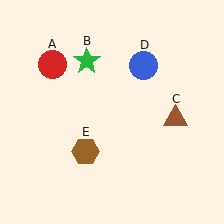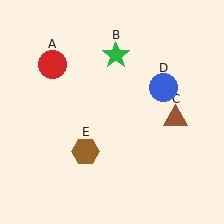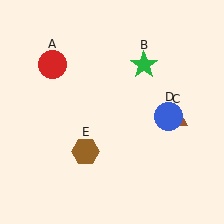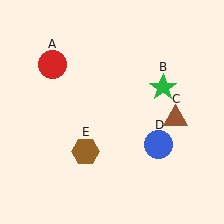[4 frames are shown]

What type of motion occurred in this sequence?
The green star (object B), blue circle (object D) rotated clockwise around the center of the scene.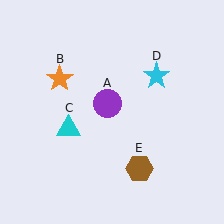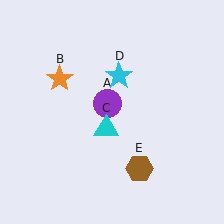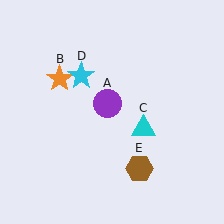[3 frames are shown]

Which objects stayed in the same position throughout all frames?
Purple circle (object A) and orange star (object B) and brown hexagon (object E) remained stationary.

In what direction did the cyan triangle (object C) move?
The cyan triangle (object C) moved right.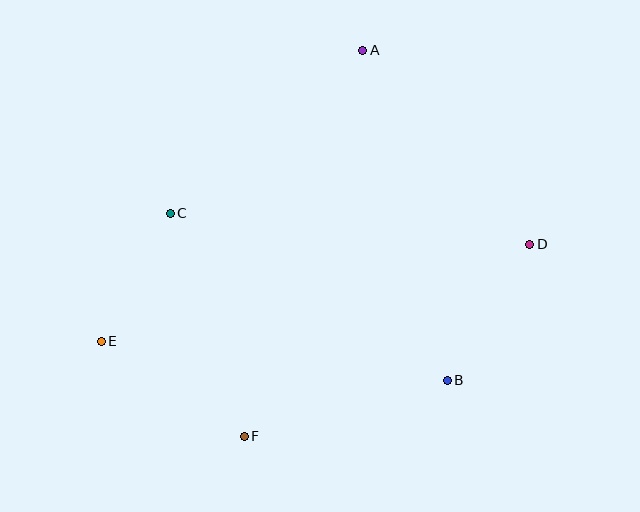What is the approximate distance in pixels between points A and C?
The distance between A and C is approximately 252 pixels.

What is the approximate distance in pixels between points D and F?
The distance between D and F is approximately 344 pixels.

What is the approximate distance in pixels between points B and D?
The distance between B and D is approximately 159 pixels.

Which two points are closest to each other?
Points C and E are closest to each other.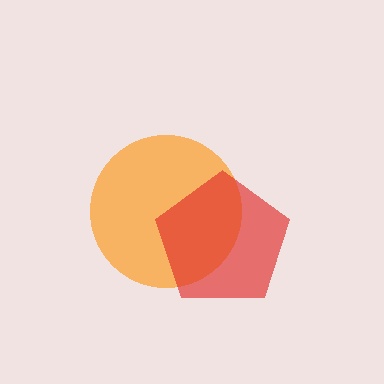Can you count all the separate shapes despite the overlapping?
Yes, there are 2 separate shapes.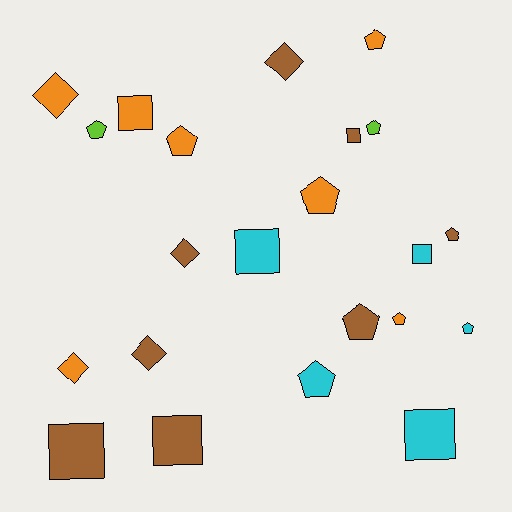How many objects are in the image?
There are 22 objects.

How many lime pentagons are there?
There are 2 lime pentagons.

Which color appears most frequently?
Brown, with 8 objects.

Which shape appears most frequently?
Pentagon, with 10 objects.